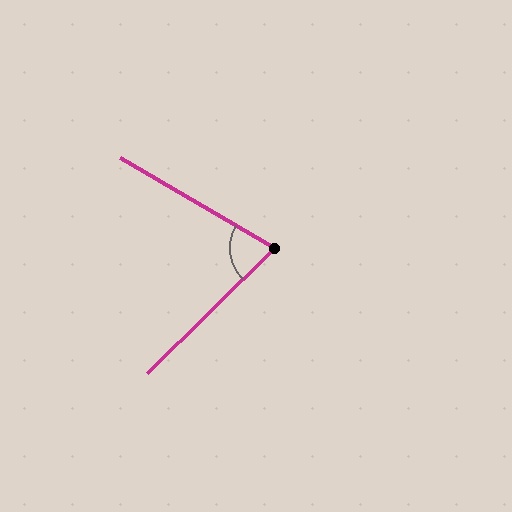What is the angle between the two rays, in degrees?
Approximately 75 degrees.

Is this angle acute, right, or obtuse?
It is acute.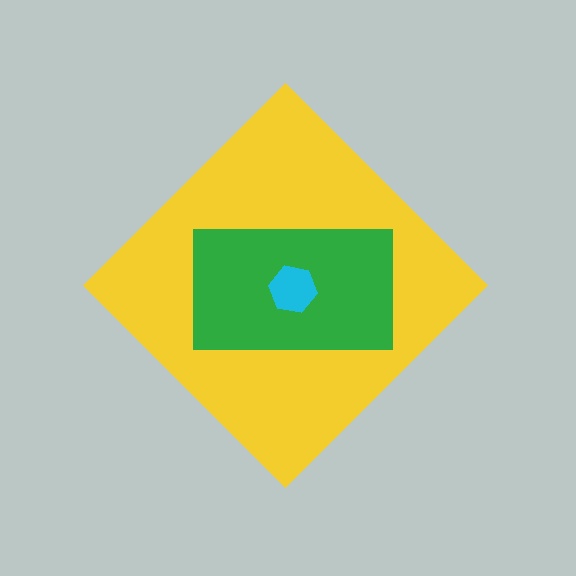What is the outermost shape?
The yellow diamond.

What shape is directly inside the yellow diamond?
The green rectangle.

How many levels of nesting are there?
3.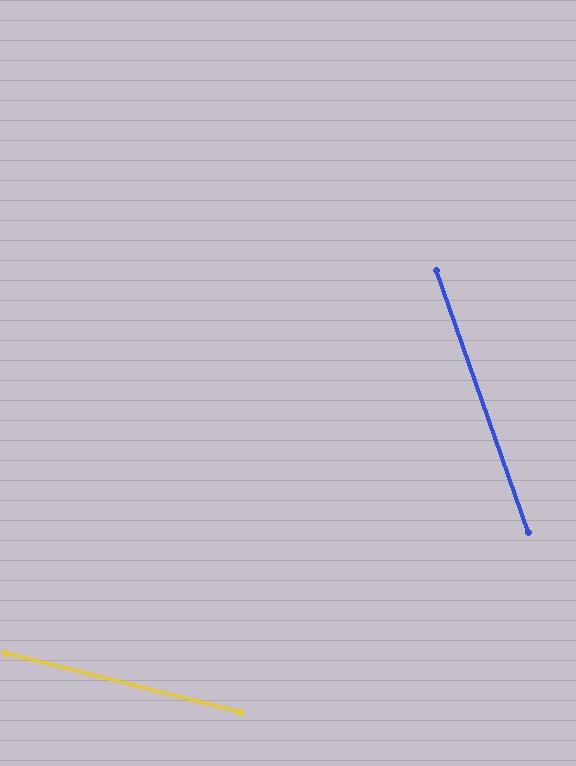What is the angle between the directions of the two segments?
Approximately 57 degrees.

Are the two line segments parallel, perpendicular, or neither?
Neither parallel nor perpendicular — they differ by about 57°.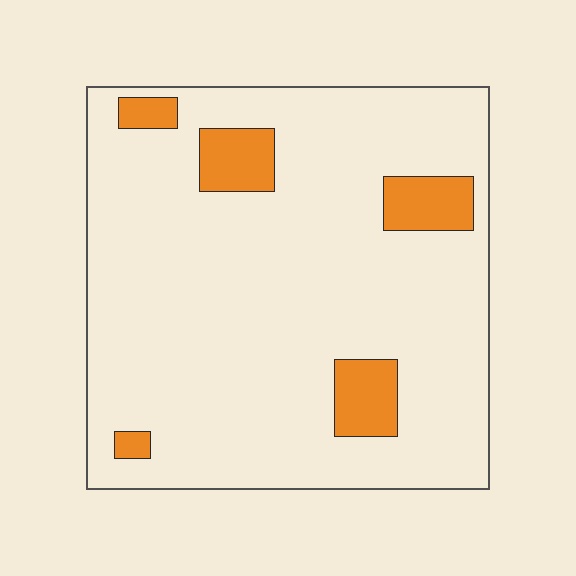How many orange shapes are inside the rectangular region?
5.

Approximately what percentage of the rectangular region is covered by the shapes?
Approximately 10%.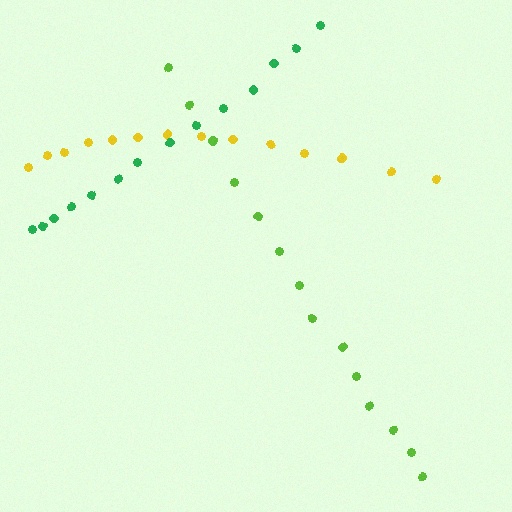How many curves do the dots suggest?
There are 3 distinct paths.